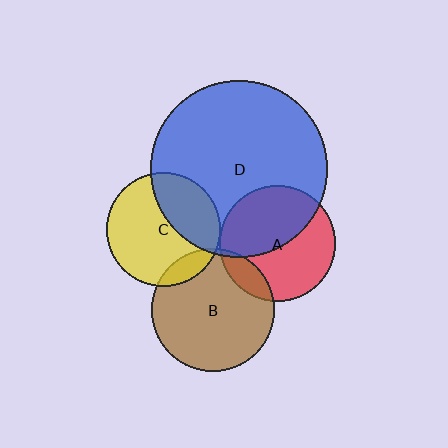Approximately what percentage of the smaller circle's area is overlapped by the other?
Approximately 50%.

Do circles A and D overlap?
Yes.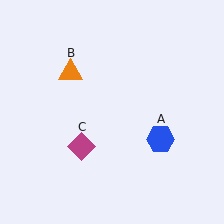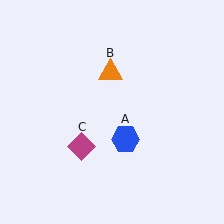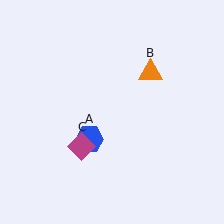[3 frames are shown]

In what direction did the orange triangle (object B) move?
The orange triangle (object B) moved right.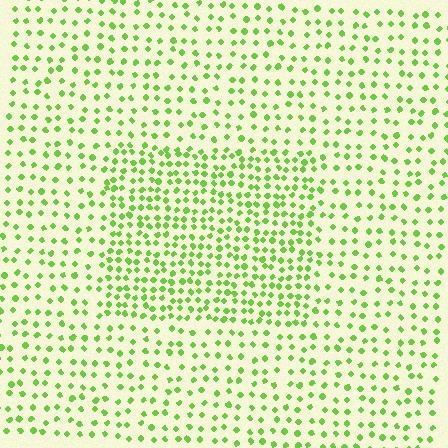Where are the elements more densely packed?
The elements are more densely packed inside the rectangle boundary.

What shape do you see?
I see a rectangle.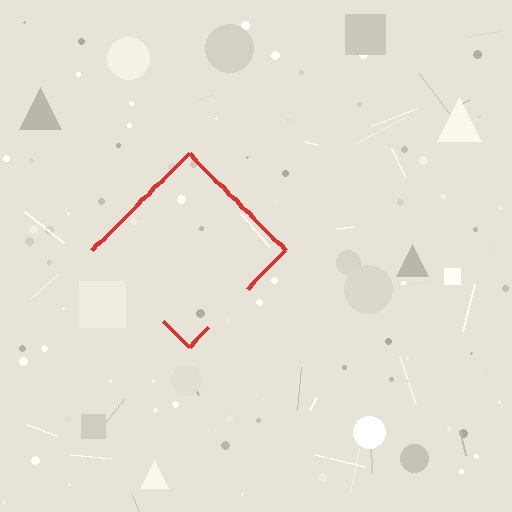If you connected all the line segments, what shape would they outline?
They would outline a diamond.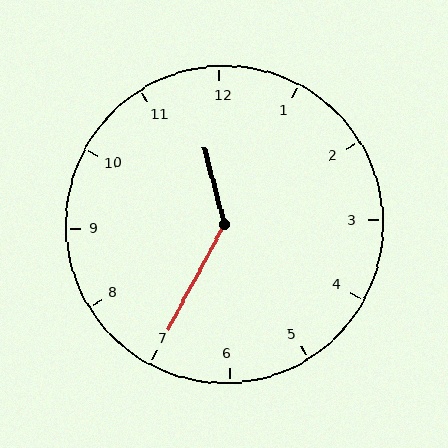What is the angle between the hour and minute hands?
Approximately 138 degrees.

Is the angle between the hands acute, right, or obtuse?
It is obtuse.